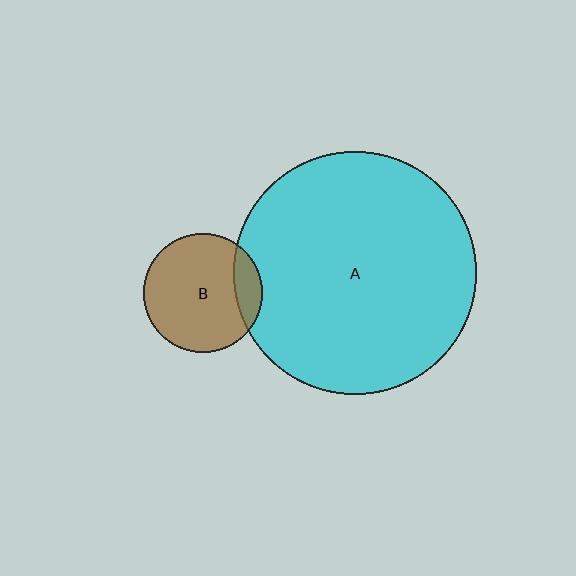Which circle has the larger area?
Circle A (cyan).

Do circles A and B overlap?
Yes.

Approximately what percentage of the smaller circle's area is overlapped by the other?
Approximately 15%.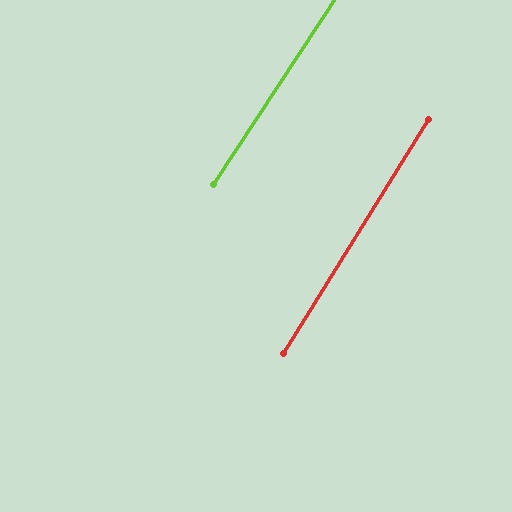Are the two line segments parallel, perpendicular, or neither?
Parallel — their directions differ by only 1.3°.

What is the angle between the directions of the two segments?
Approximately 1 degree.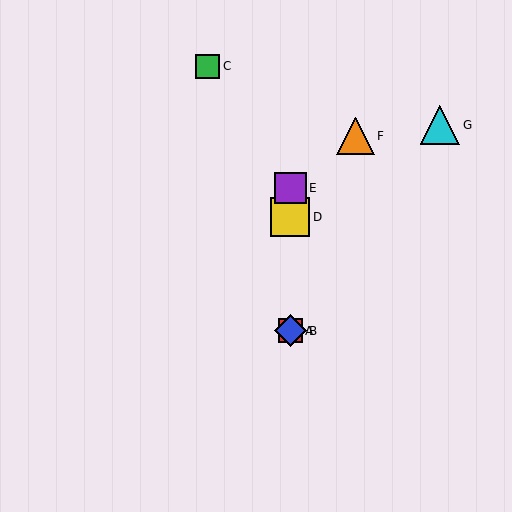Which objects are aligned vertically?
Objects A, B, D, E are aligned vertically.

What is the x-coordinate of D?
Object D is at x≈290.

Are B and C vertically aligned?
No, B is at x≈290 and C is at x≈208.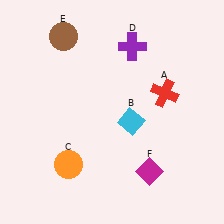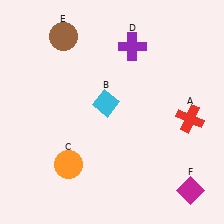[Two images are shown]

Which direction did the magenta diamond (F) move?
The magenta diamond (F) moved right.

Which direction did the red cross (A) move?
The red cross (A) moved down.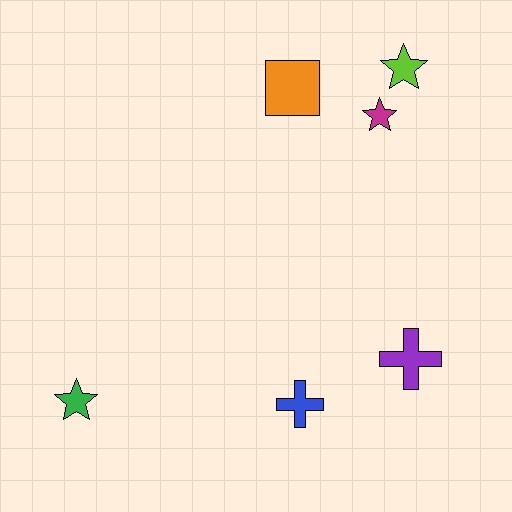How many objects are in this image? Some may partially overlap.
There are 6 objects.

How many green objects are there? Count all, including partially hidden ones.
There is 1 green object.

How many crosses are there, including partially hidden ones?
There are 2 crosses.